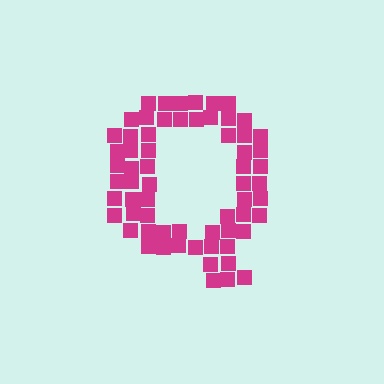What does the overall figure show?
The overall figure shows the letter Q.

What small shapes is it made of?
It is made of small squares.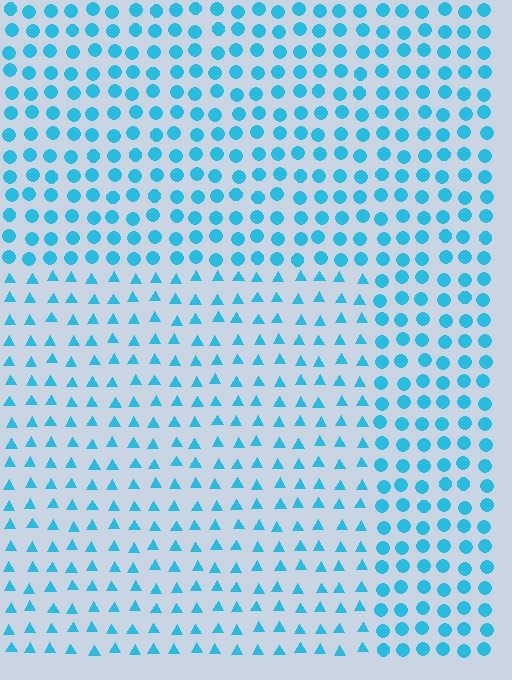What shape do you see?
I see a rectangle.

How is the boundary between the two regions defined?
The boundary is defined by a change in element shape: triangles inside vs. circles outside. All elements share the same color and spacing.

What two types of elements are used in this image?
The image uses triangles inside the rectangle region and circles outside it.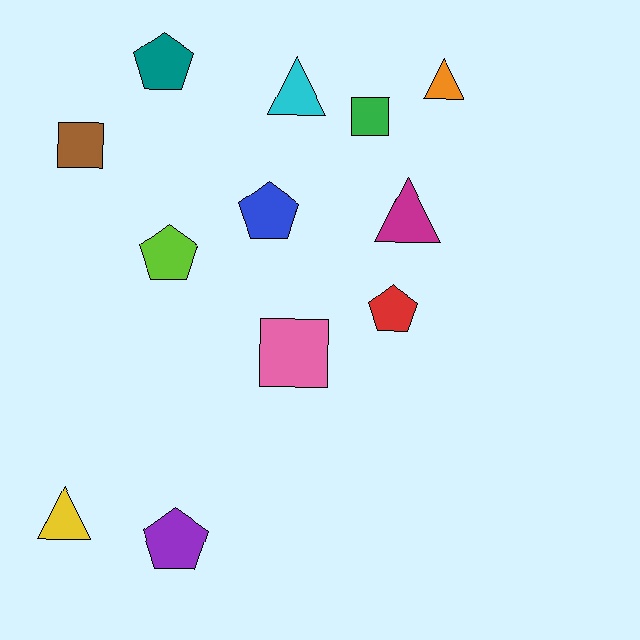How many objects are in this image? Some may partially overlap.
There are 12 objects.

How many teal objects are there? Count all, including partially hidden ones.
There is 1 teal object.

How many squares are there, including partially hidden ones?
There are 3 squares.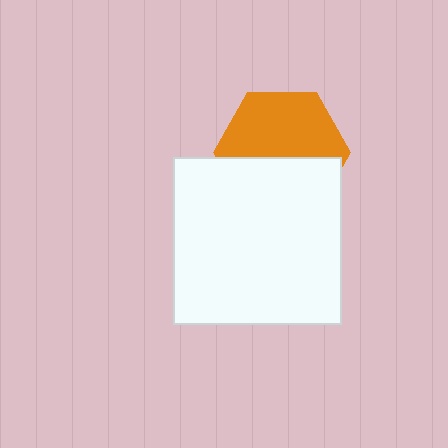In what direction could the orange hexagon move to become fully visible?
The orange hexagon could move up. That would shift it out from behind the white square entirely.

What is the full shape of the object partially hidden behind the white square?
The partially hidden object is an orange hexagon.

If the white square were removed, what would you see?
You would see the complete orange hexagon.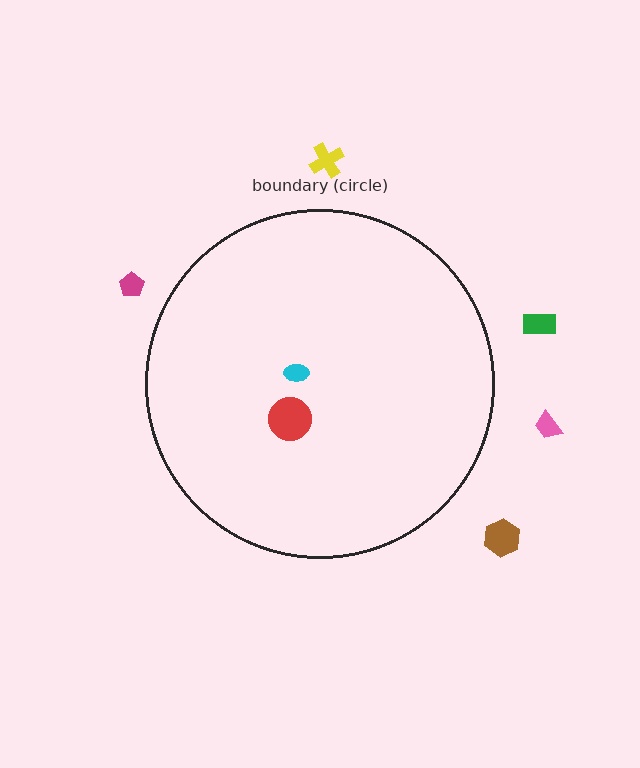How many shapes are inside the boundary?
2 inside, 5 outside.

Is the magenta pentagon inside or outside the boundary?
Outside.